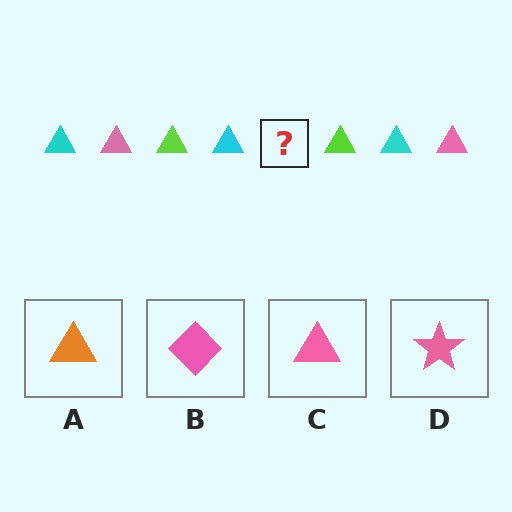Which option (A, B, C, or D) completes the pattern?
C.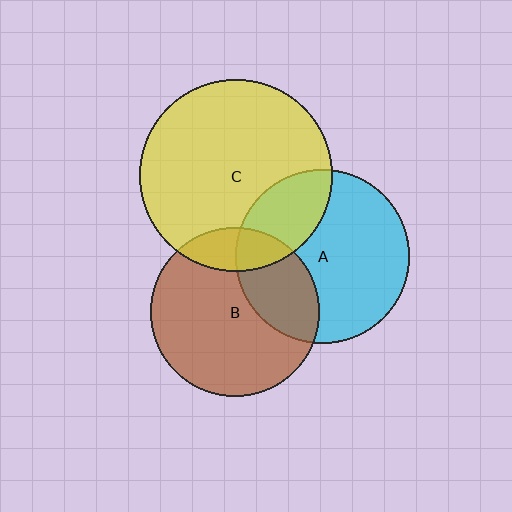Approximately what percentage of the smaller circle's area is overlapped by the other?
Approximately 25%.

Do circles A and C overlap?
Yes.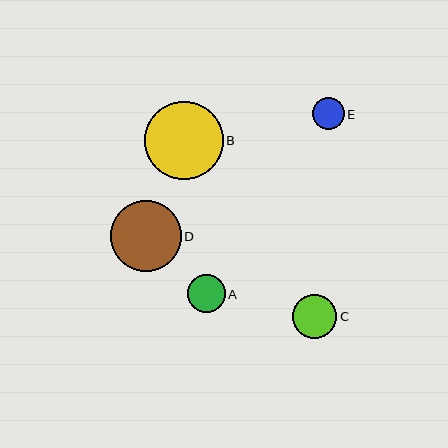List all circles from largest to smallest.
From largest to smallest: B, D, C, A, E.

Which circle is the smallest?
Circle E is the smallest with a size of approximately 32 pixels.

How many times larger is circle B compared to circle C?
Circle B is approximately 1.8 times the size of circle C.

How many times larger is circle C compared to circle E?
Circle C is approximately 1.4 times the size of circle E.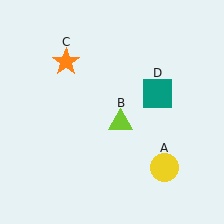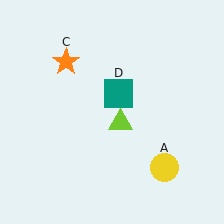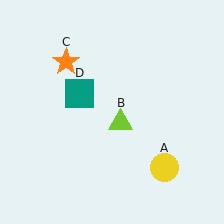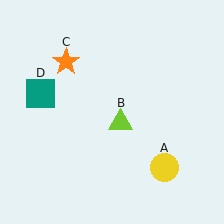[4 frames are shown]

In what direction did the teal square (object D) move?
The teal square (object D) moved left.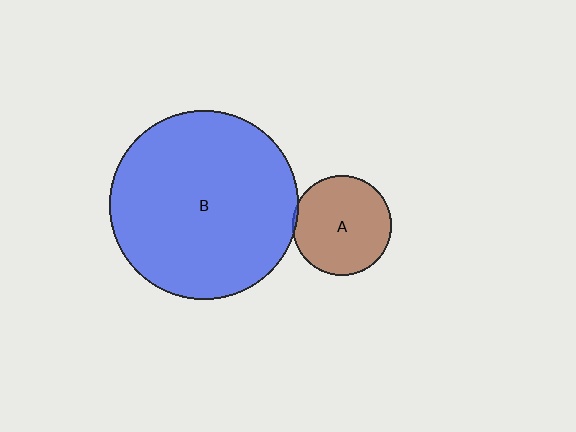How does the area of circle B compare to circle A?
Approximately 3.6 times.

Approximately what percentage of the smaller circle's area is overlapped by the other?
Approximately 5%.